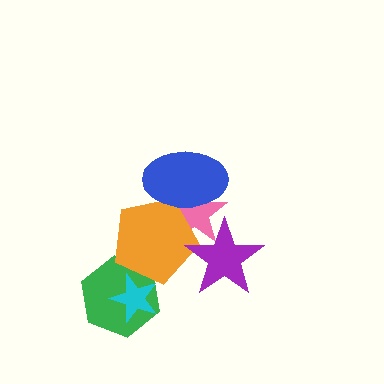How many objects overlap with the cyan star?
2 objects overlap with the cyan star.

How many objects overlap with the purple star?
2 objects overlap with the purple star.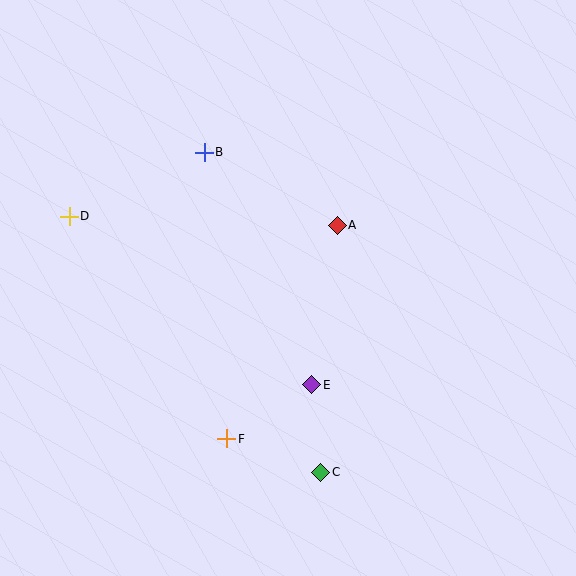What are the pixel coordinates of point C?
Point C is at (321, 472).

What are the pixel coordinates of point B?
Point B is at (204, 152).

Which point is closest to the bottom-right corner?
Point C is closest to the bottom-right corner.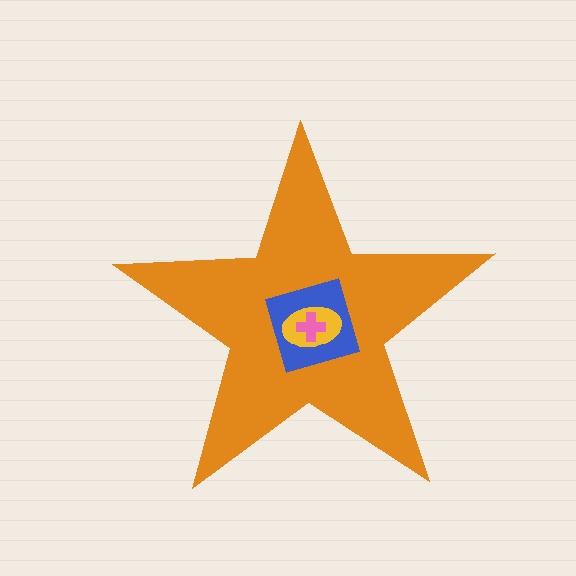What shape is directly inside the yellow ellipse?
The pink cross.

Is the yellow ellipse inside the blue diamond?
Yes.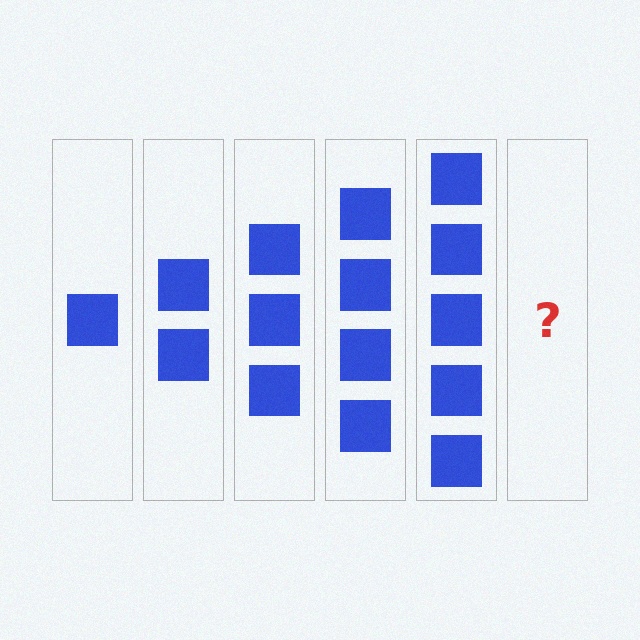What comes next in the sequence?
The next element should be 6 squares.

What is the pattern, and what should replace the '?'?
The pattern is that each step adds one more square. The '?' should be 6 squares.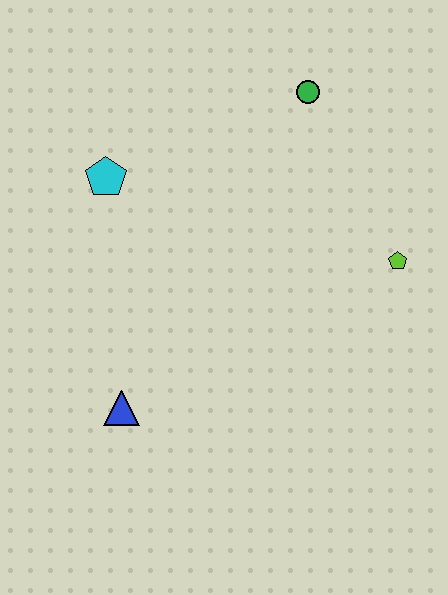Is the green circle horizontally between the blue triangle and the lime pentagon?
Yes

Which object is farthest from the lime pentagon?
The blue triangle is farthest from the lime pentagon.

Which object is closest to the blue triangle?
The cyan pentagon is closest to the blue triangle.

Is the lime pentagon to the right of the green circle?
Yes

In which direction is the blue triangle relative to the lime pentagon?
The blue triangle is to the left of the lime pentagon.